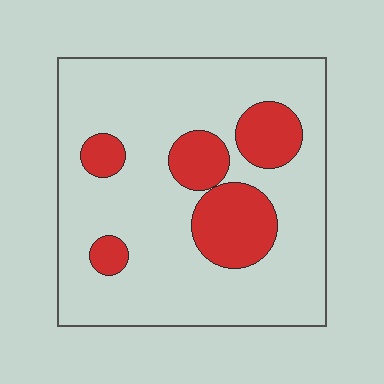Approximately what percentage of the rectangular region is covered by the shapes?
Approximately 20%.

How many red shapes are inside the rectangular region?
5.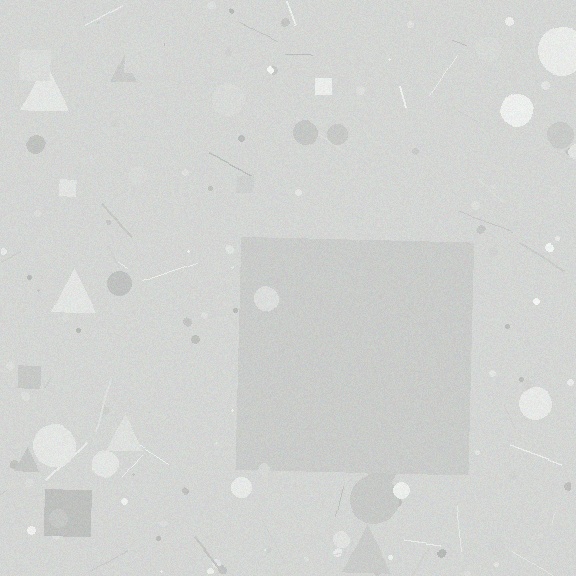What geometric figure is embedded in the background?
A square is embedded in the background.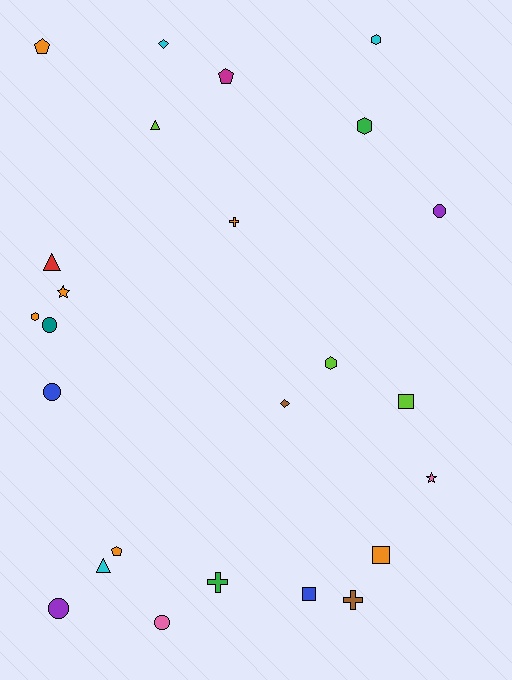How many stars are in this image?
There are 2 stars.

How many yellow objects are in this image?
There are no yellow objects.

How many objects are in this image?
There are 25 objects.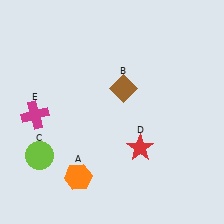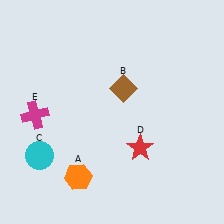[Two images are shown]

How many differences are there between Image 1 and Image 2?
There is 1 difference between the two images.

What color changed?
The circle (C) changed from lime in Image 1 to cyan in Image 2.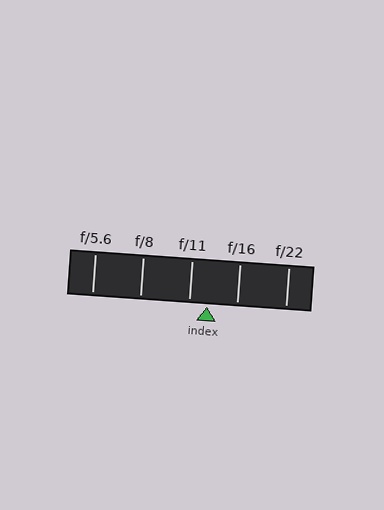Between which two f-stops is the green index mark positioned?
The index mark is between f/11 and f/16.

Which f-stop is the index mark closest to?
The index mark is closest to f/11.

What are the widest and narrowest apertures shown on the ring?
The widest aperture shown is f/5.6 and the narrowest is f/22.